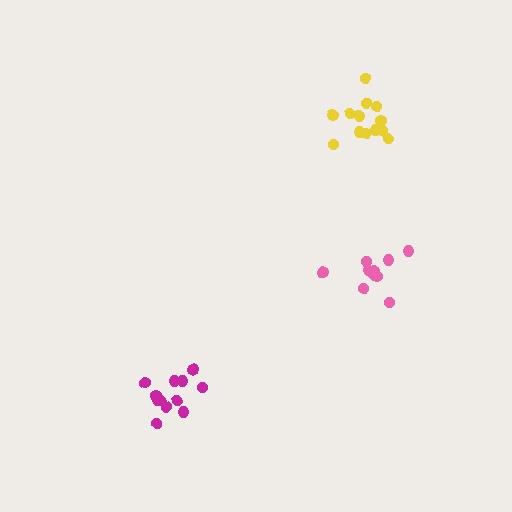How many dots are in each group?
Group 1: 12 dots, Group 2: 13 dots, Group 3: 10 dots (35 total).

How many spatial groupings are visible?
There are 3 spatial groupings.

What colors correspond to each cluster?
The clusters are colored: magenta, yellow, pink.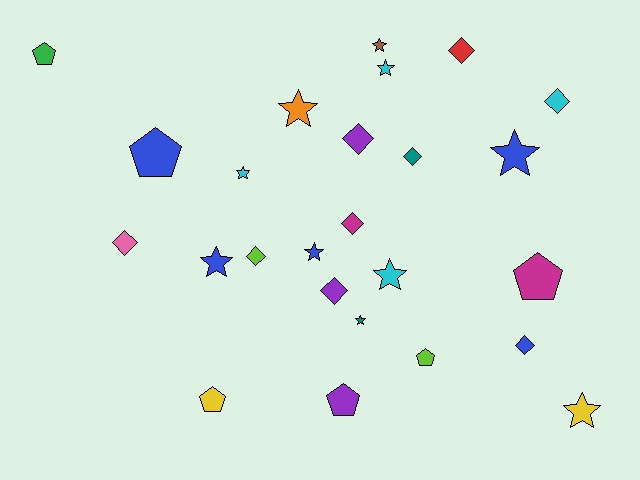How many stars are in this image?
There are 10 stars.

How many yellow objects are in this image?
There are 2 yellow objects.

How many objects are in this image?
There are 25 objects.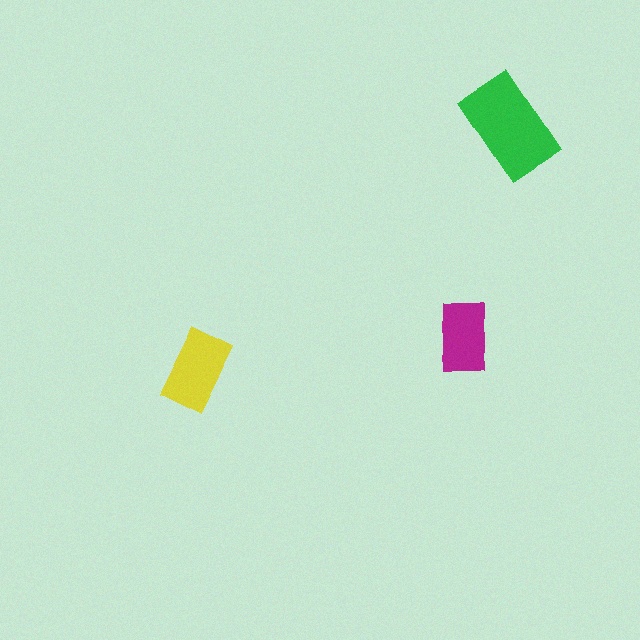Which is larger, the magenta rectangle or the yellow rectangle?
The yellow one.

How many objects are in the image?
There are 3 objects in the image.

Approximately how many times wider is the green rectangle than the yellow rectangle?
About 1.5 times wider.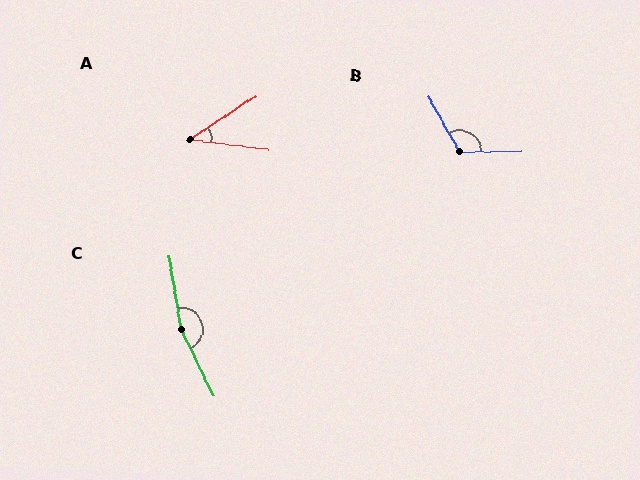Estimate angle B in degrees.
Approximately 119 degrees.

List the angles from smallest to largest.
A (41°), B (119°), C (164°).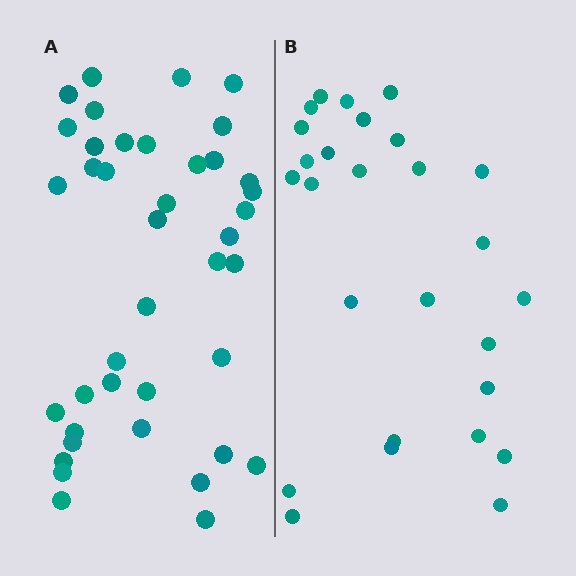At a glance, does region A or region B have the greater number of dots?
Region A (the left region) has more dots.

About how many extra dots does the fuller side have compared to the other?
Region A has approximately 15 more dots than region B.